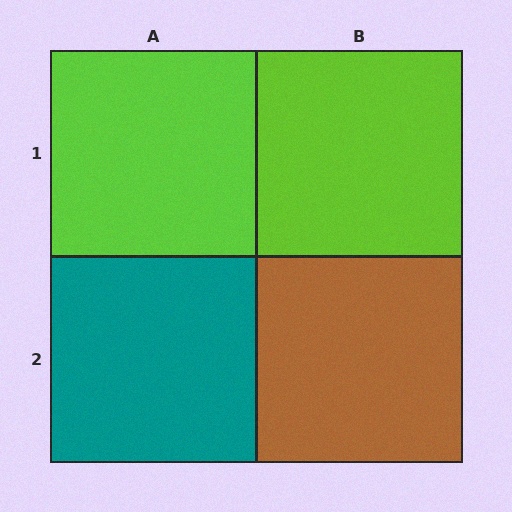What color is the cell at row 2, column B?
Brown.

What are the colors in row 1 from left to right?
Lime, lime.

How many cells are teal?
1 cell is teal.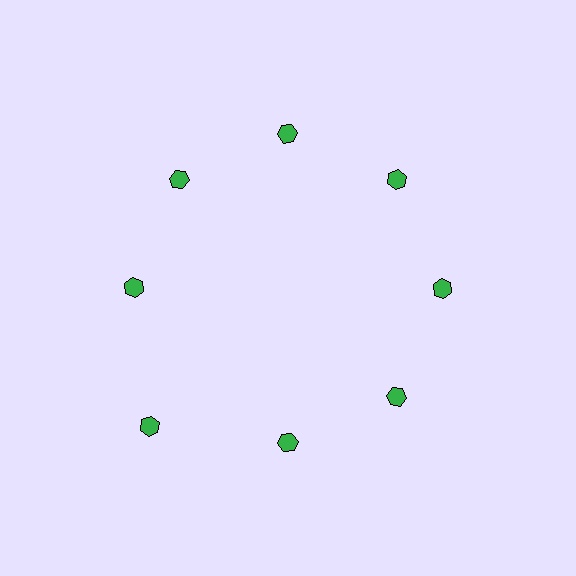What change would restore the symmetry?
The symmetry would be restored by moving it inward, back onto the ring so that all 8 hexagons sit at equal angles and equal distance from the center.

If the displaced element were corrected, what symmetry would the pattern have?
It would have 8-fold rotational symmetry — the pattern would map onto itself every 45 degrees.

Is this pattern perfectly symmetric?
No. The 8 green hexagons are arranged in a ring, but one element near the 8 o'clock position is pushed outward from the center, breaking the 8-fold rotational symmetry.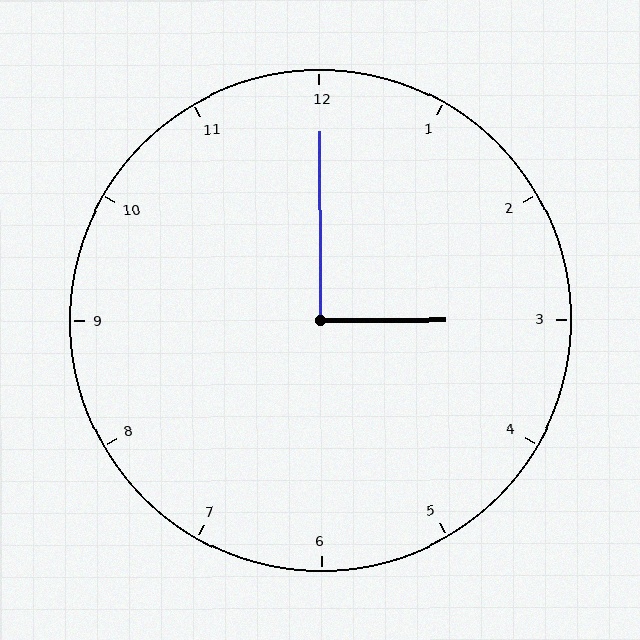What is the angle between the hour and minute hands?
Approximately 90 degrees.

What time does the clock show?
3:00.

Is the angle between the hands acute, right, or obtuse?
It is right.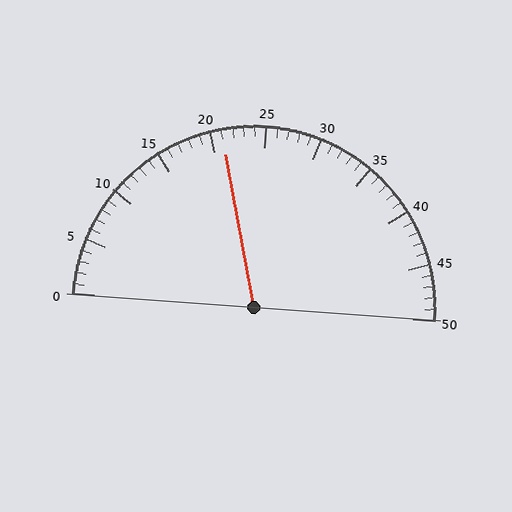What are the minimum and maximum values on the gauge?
The gauge ranges from 0 to 50.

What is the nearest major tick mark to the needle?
The nearest major tick mark is 20.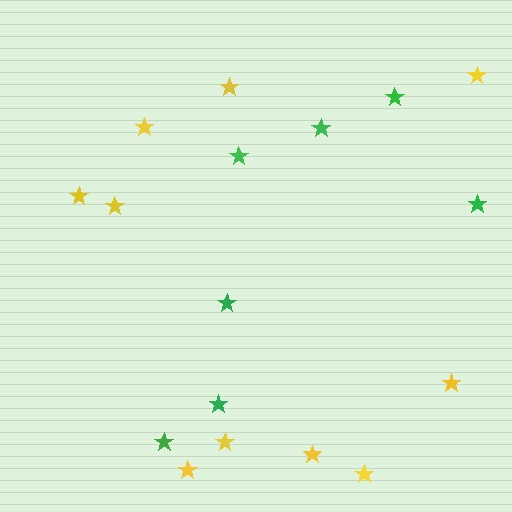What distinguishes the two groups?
There are 2 groups: one group of yellow stars (10) and one group of green stars (7).